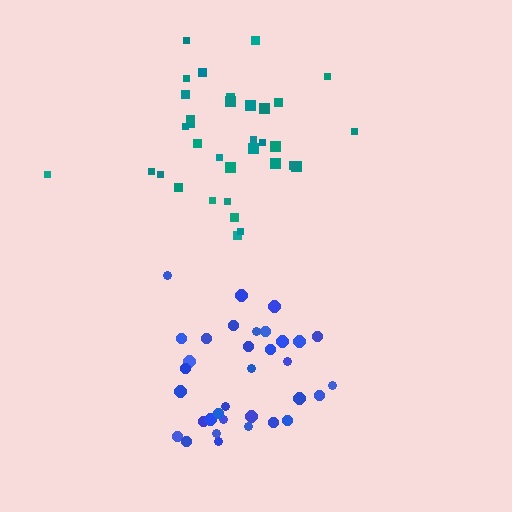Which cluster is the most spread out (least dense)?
Teal.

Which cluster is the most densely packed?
Blue.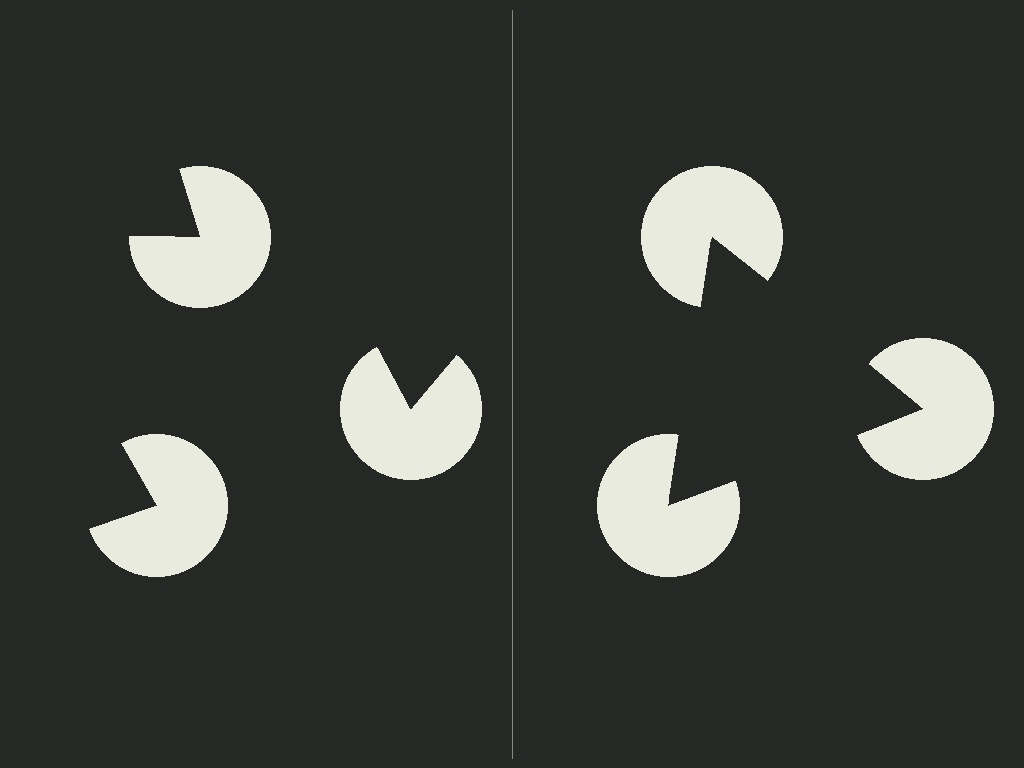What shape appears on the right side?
An illusory triangle.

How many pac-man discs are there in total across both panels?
6 — 3 on each side.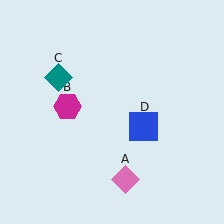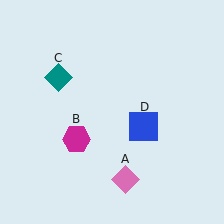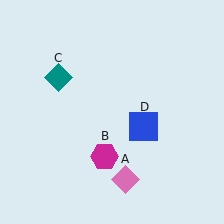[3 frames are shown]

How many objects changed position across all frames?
1 object changed position: magenta hexagon (object B).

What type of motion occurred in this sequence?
The magenta hexagon (object B) rotated counterclockwise around the center of the scene.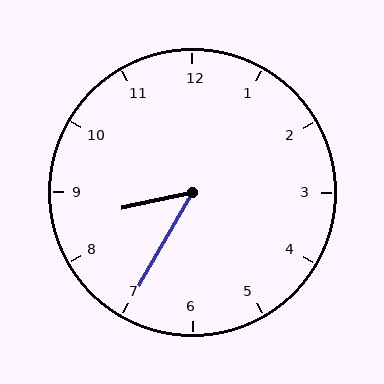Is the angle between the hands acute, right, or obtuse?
It is acute.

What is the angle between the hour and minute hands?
Approximately 48 degrees.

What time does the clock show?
8:35.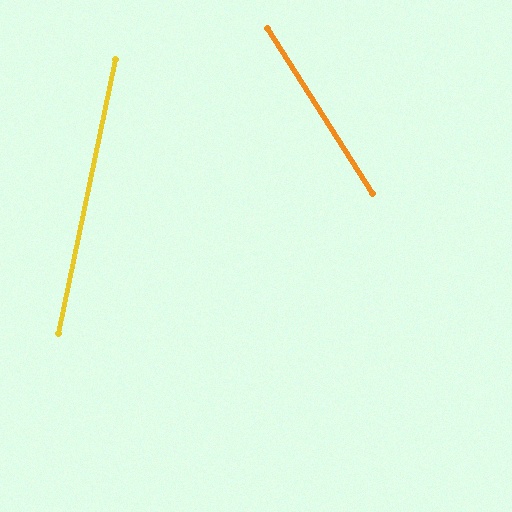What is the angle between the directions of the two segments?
Approximately 44 degrees.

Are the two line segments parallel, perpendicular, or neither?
Neither parallel nor perpendicular — they differ by about 44°.